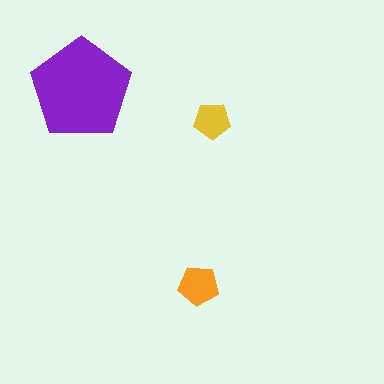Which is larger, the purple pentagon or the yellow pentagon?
The purple one.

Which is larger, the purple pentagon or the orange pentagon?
The purple one.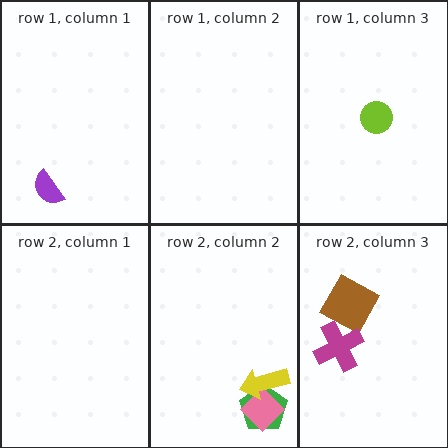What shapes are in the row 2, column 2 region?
The green pentagon, the pink diamond, the yellow arrow.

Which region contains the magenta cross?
The row 2, column 3 region.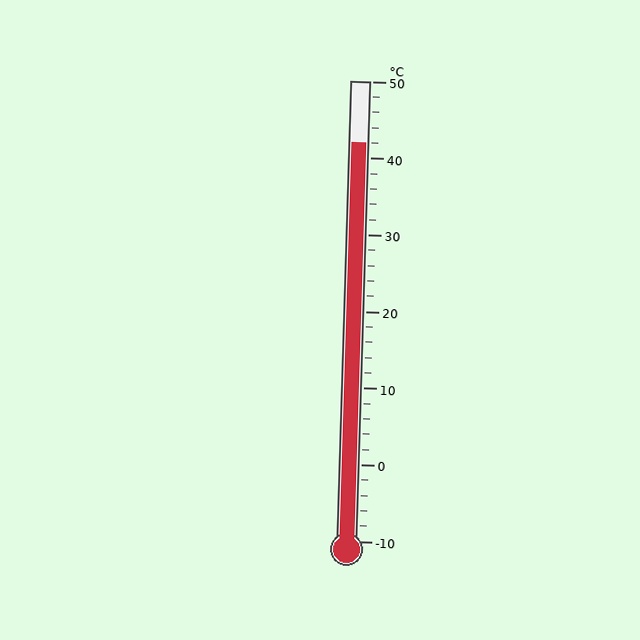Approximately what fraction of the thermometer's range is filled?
The thermometer is filled to approximately 85% of its range.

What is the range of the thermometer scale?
The thermometer scale ranges from -10°C to 50°C.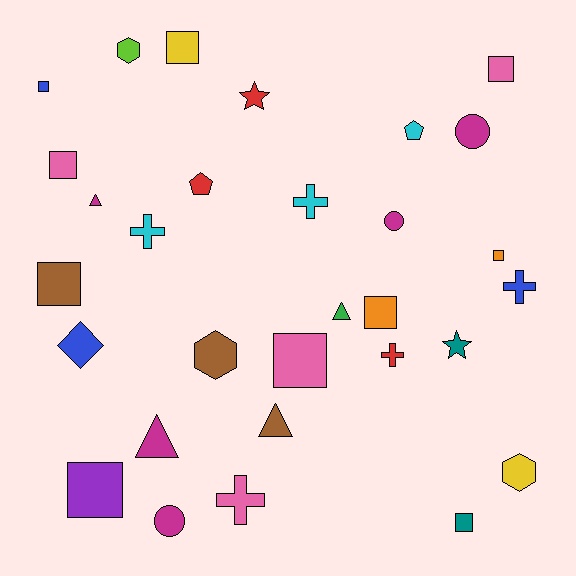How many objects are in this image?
There are 30 objects.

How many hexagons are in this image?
There are 3 hexagons.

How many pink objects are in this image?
There are 4 pink objects.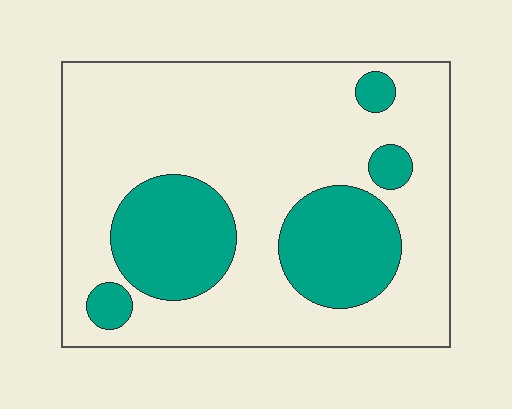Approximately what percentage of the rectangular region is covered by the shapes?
Approximately 25%.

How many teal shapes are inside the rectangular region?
5.